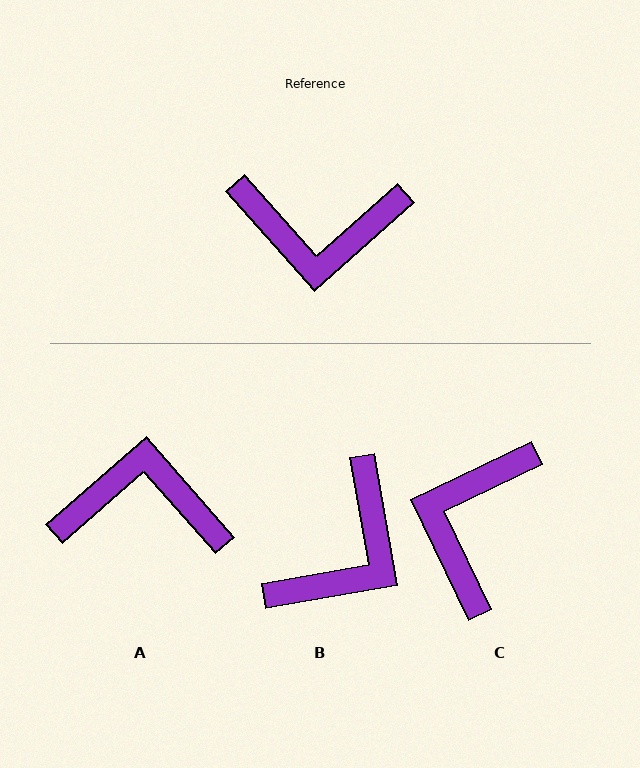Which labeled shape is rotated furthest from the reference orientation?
A, about 180 degrees away.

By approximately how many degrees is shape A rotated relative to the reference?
Approximately 180 degrees counter-clockwise.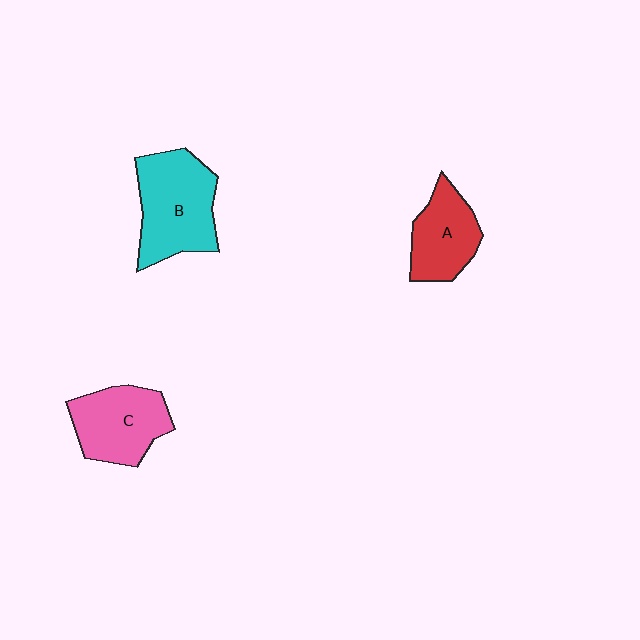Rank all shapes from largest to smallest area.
From largest to smallest: B (cyan), C (pink), A (red).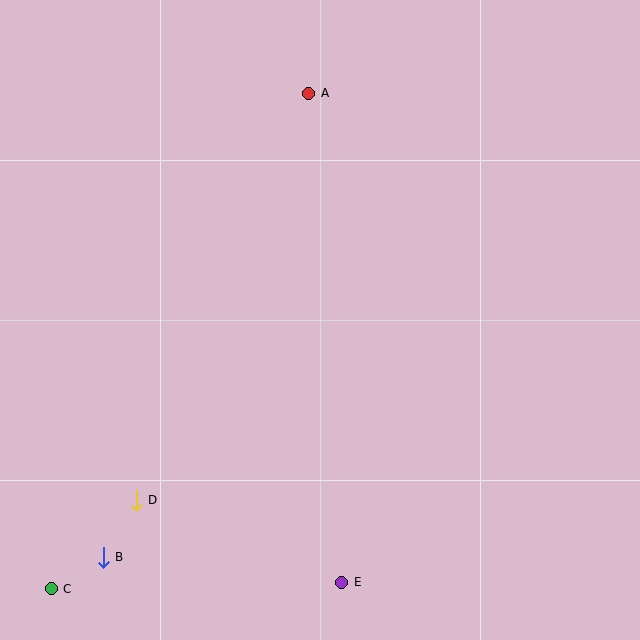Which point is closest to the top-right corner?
Point A is closest to the top-right corner.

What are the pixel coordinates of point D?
Point D is at (136, 500).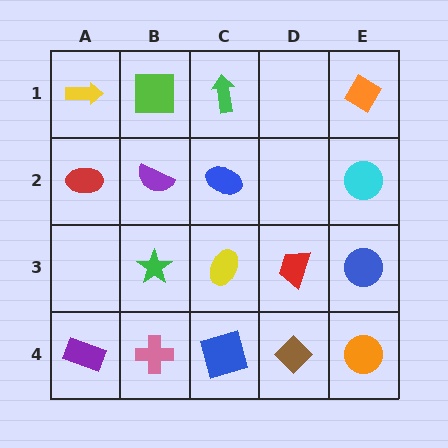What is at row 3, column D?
A red trapezoid.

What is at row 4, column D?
A brown diamond.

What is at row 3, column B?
A green star.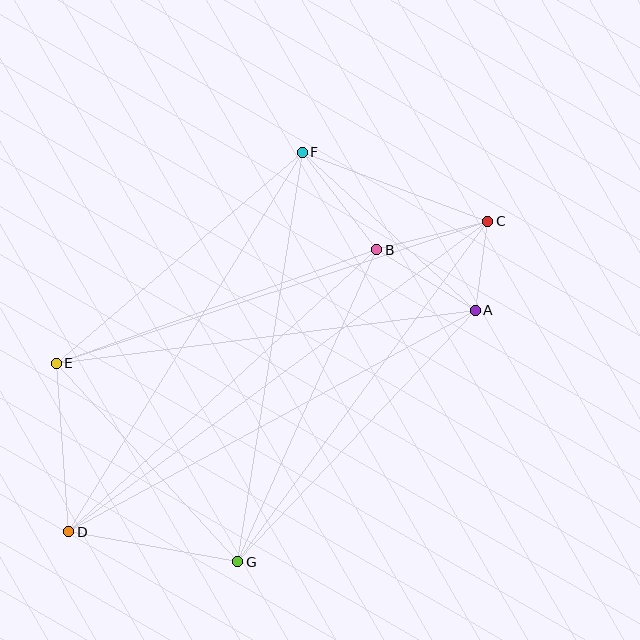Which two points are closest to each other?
Points A and C are closest to each other.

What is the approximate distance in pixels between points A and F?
The distance between A and F is approximately 235 pixels.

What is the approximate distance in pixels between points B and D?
The distance between B and D is approximately 417 pixels.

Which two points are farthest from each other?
Points C and D are farthest from each other.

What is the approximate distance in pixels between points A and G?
The distance between A and G is approximately 346 pixels.